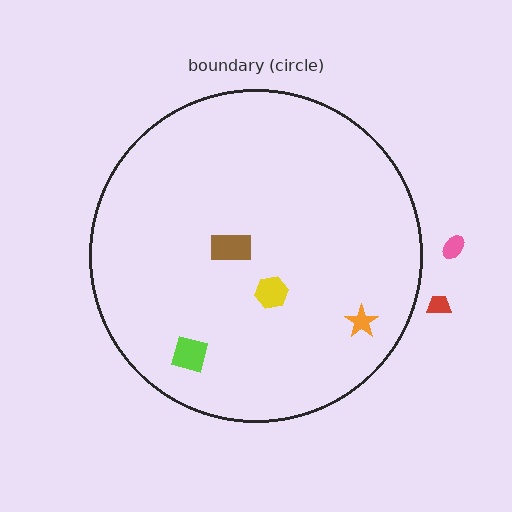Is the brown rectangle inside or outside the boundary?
Inside.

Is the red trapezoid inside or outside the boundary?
Outside.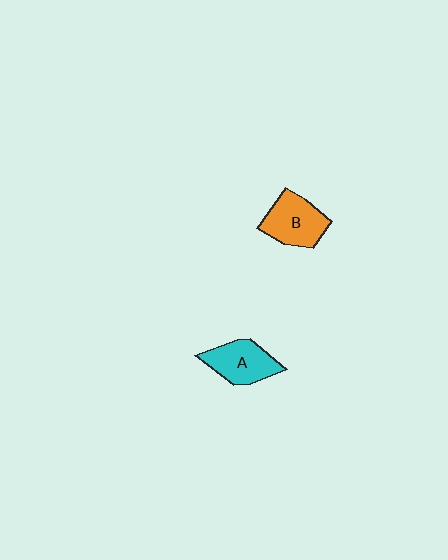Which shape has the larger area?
Shape B (orange).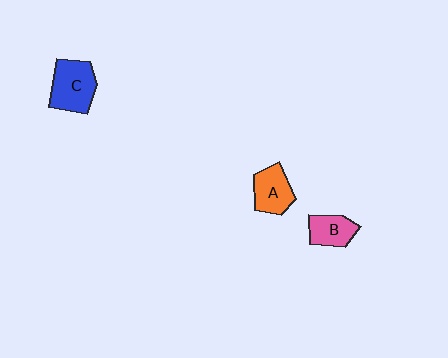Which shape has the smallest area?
Shape B (pink).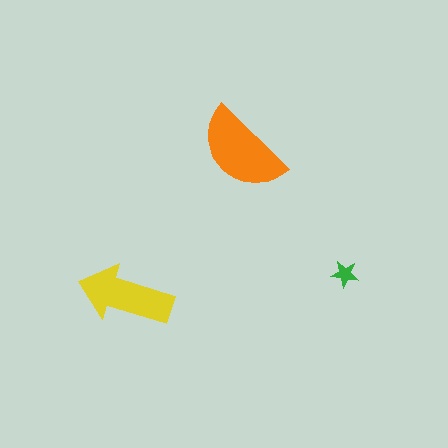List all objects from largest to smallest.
The orange semicircle, the yellow arrow, the green star.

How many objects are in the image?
There are 3 objects in the image.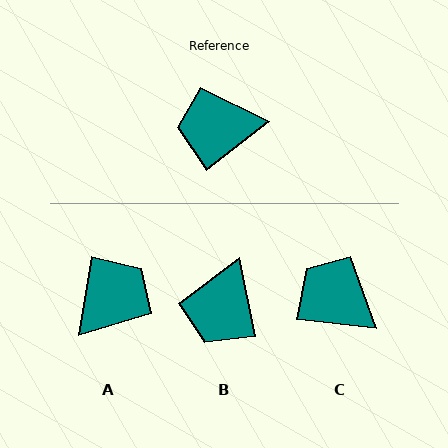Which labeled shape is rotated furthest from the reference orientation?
A, about 137 degrees away.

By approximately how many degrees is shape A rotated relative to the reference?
Approximately 137 degrees clockwise.